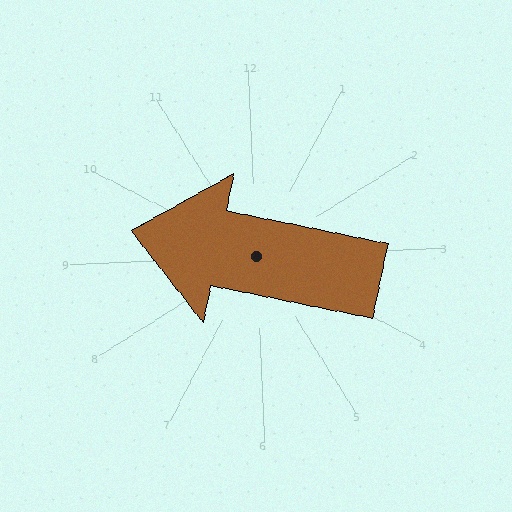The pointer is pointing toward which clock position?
Roughly 9 o'clock.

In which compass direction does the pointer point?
West.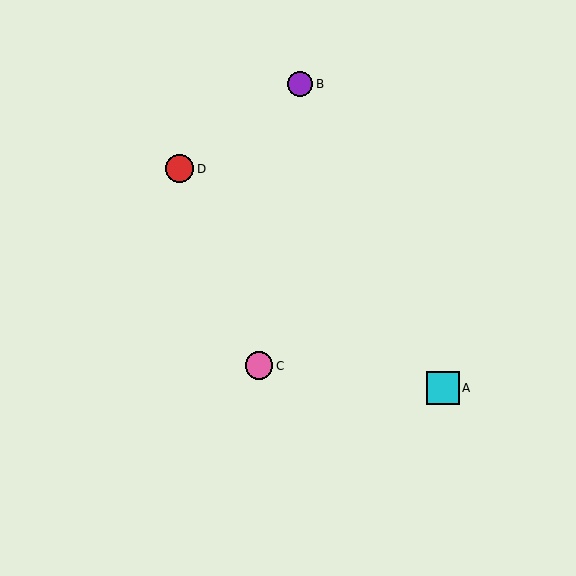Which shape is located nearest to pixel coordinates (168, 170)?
The red circle (labeled D) at (180, 169) is nearest to that location.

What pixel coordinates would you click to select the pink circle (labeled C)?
Click at (259, 366) to select the pink circle C.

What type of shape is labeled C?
Shape C is a pink circle.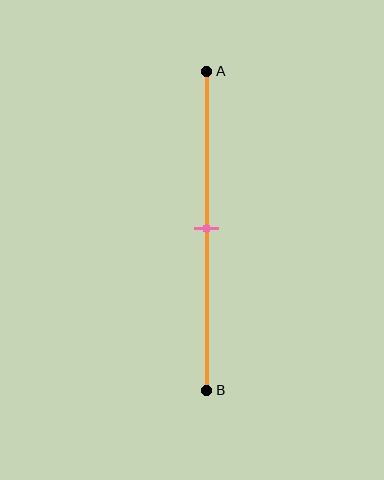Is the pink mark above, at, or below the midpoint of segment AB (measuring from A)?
The pink mark is approximately at the midpoint of segment AB.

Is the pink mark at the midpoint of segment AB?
Yes, the mark is approximately at the midpoint.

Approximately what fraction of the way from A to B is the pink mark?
The pink mark is approximately 50% of the way from A to B.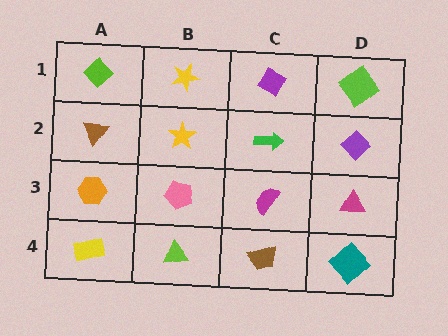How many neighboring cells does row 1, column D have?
2.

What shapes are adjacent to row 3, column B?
A yellow star (row 2, column B), a lime triangle (row 4, column B), an orange hexagon (row 3, column A), a magenta semicircle (row 3, column C).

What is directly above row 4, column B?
A pink pentagon.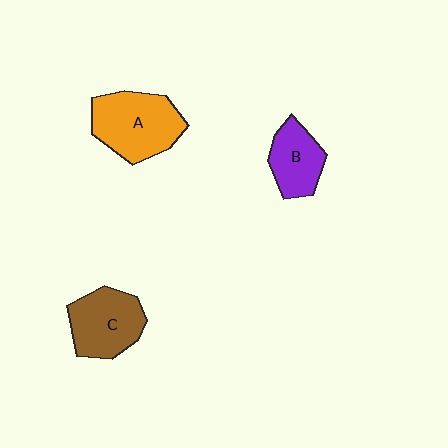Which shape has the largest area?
Shape A (orange).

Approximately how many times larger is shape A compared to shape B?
Approximately 1.6 times.